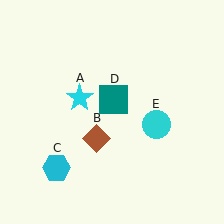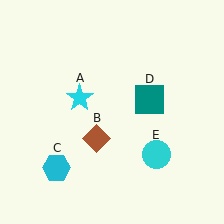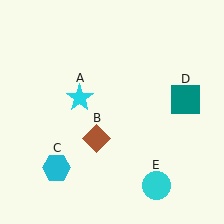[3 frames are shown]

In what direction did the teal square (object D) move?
The teal square (object D) moved right.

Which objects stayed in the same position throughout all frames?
Cyan star (object A) and brown diamond (object B) and cyan hexagon (object C) remained stationary.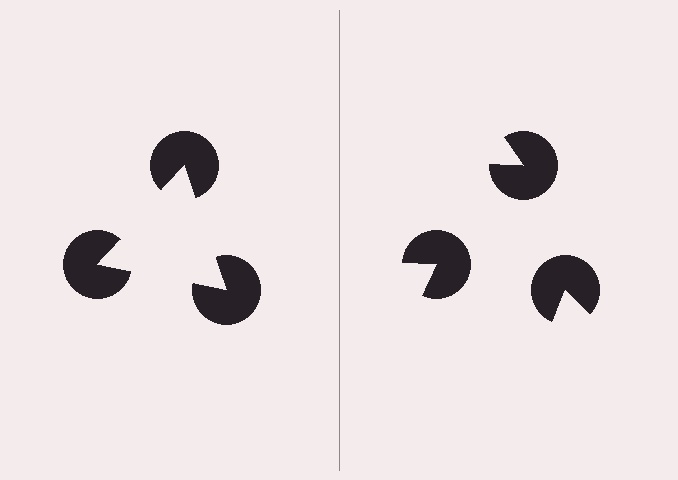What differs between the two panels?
The pac-man discs are positioned identically on both sides; only the wedge orientations differ. On the left they align to a triangle; on the right they are misaligned.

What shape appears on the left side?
An illusory triangle.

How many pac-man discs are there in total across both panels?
6 — 3 on each side.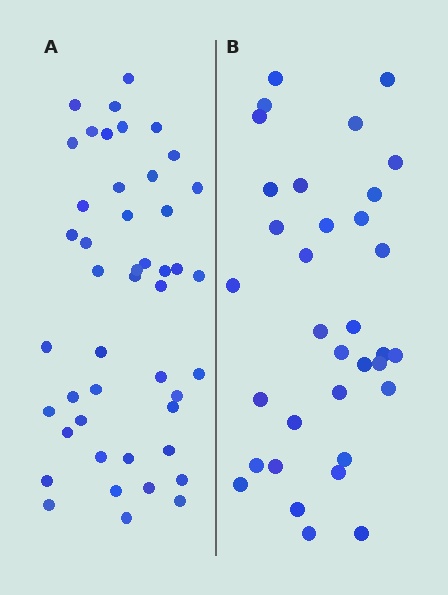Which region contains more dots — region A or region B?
Region A (the left region) has more dots.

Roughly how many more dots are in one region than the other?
Region A has roughly 12 or so more dots than region B.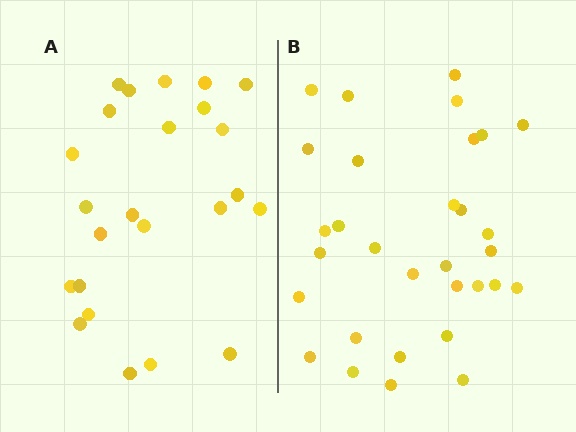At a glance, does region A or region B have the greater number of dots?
Region B (the right region) has more dots.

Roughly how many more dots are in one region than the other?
Region B has roughly 8 or so more dots than region A.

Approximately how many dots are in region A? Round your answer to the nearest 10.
About 20 dots. (The exact count is 24, which rounds to 20.)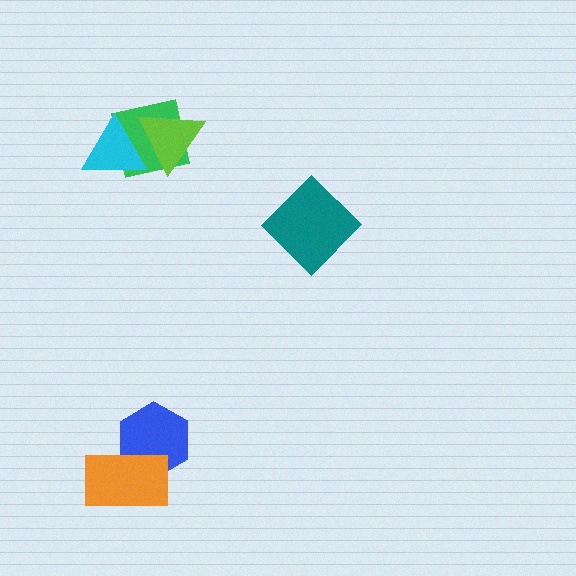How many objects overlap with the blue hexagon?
1 object overlaps with the blue hexagon.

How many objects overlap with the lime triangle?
2 objects overlap with the lime triangle.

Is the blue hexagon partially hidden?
Yes, it is partially covered by another shape.